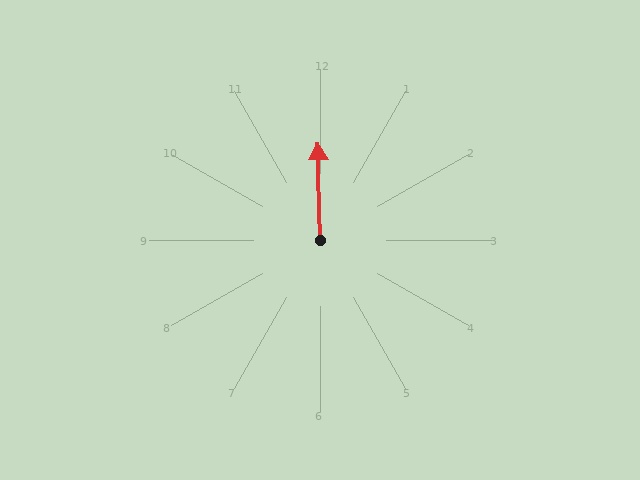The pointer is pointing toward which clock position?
Roughly 12 o'clock.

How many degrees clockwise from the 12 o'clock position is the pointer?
Approximately 359 degrees.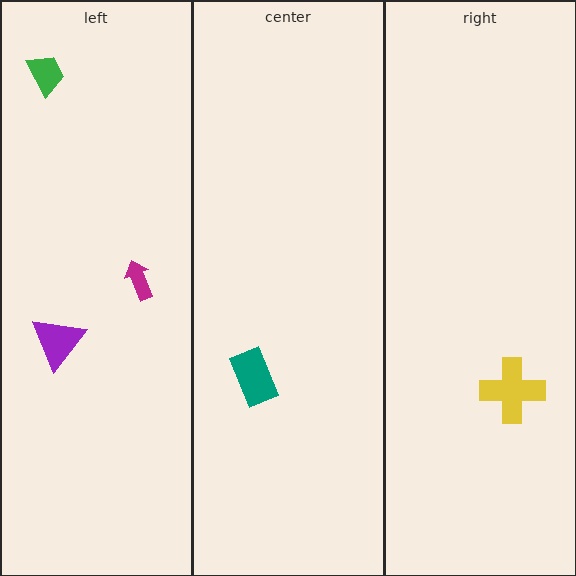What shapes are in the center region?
The teal rectangle.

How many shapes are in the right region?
1.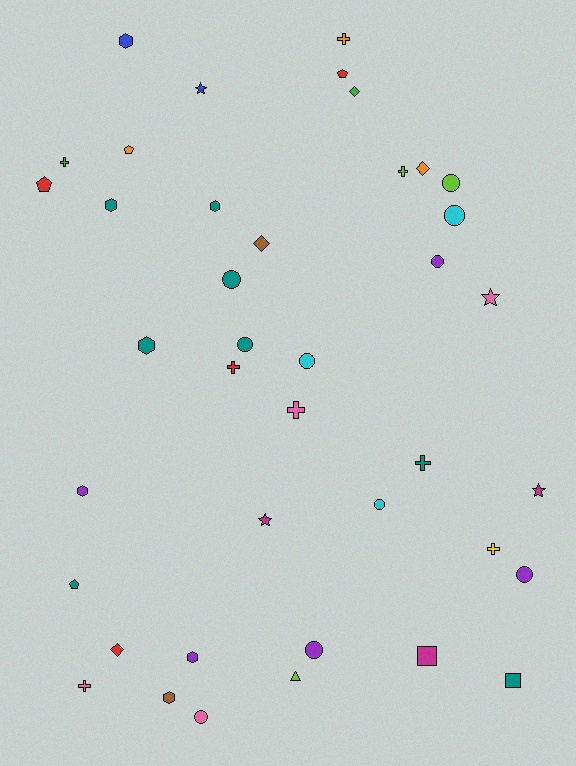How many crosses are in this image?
There are 8 crosses.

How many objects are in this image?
There are 40 objects.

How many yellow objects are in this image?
There is 1 yellow object.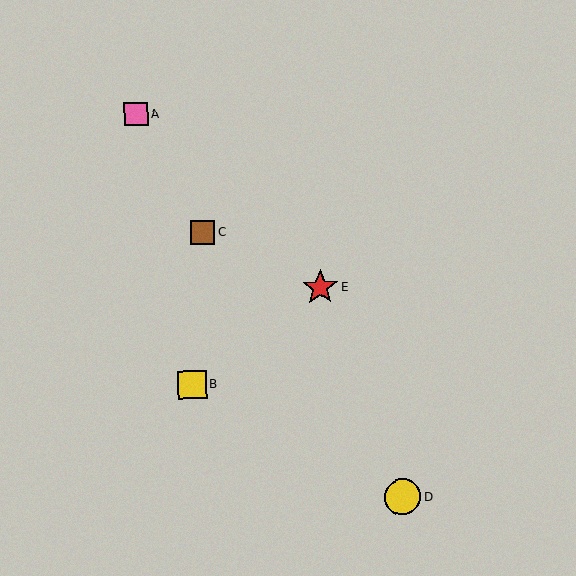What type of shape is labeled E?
Shape E is a red star.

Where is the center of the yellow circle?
The center of the yellow circle is at (402, 497).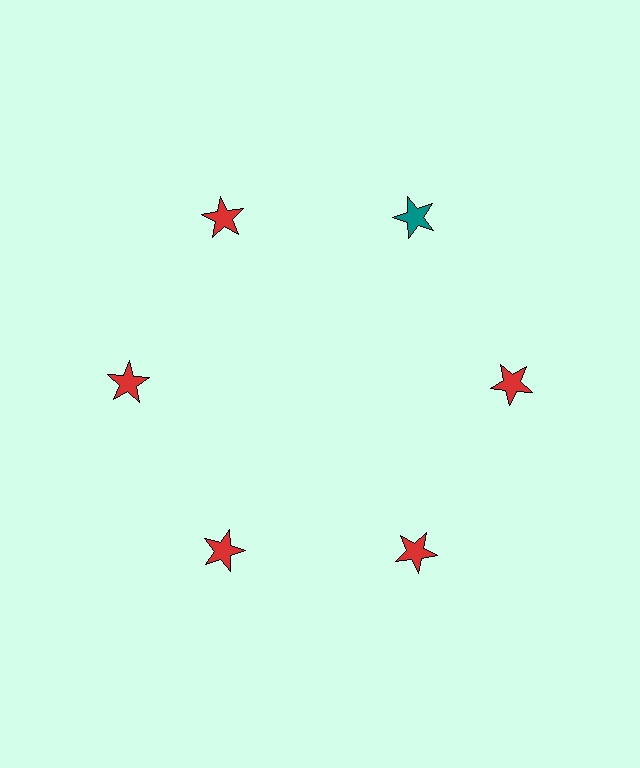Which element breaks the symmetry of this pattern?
The teal star at roughly the 1 o'clock position breaks the symmetry. All other shapes are red stars.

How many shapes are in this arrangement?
There are 6 shapes arranged in a ring pattern.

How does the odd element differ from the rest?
It has a different color: teal instead of red.